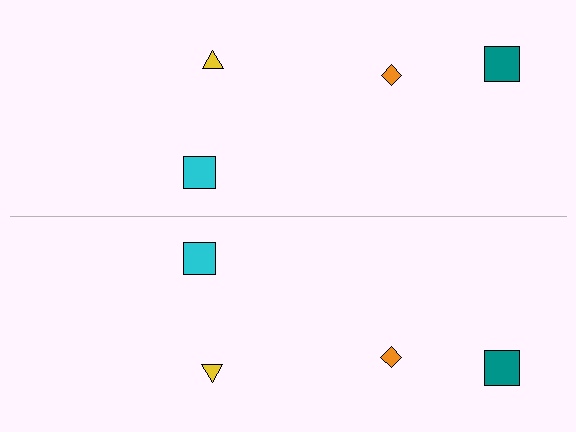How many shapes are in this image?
There are 8 shapes in this image.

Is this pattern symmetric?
Yes, this pattern has bilateral (reflection) symmetry.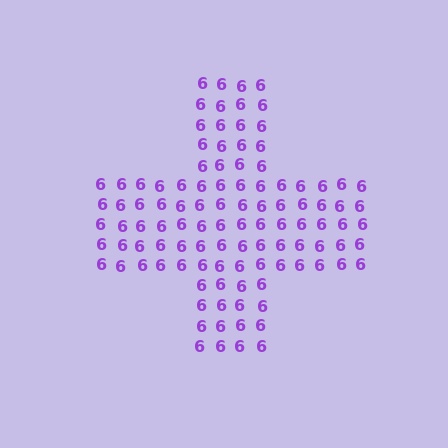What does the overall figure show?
The overall figure shows a cross.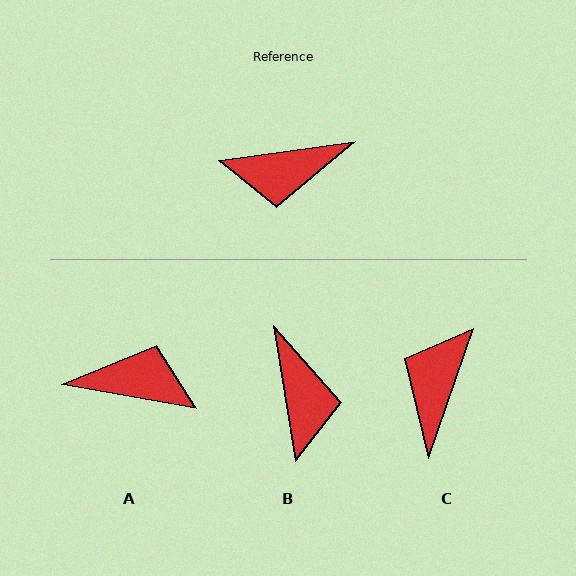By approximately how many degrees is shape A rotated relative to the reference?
Approximately 162 degrees counter-clockwise.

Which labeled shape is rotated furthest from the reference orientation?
A, about 162 degrees away.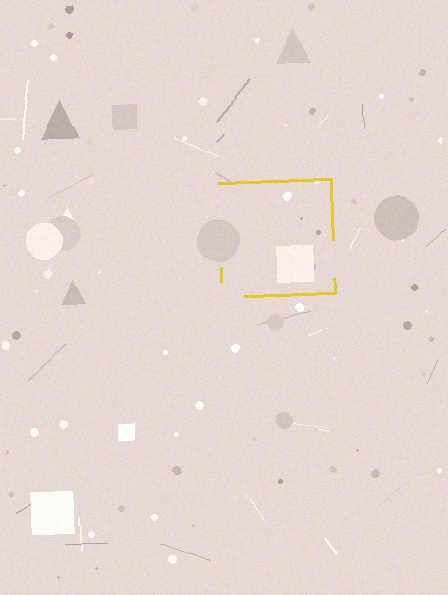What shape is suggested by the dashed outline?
The dashed outline suggests a square.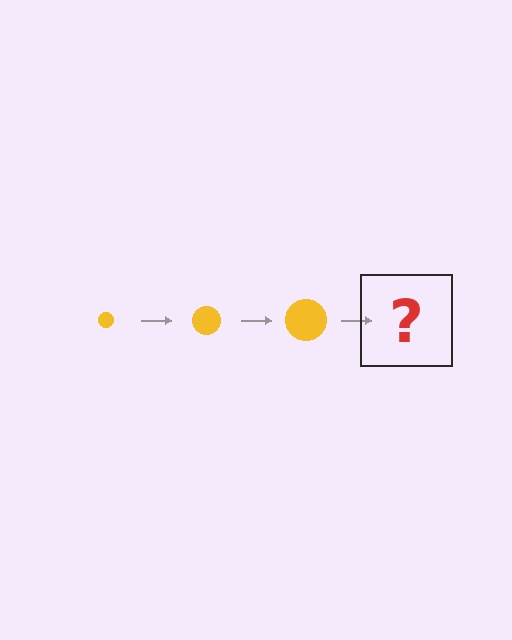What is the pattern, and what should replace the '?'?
The pattern is that the circle gets progressively larger each step. The '?' should be a yellow circle, larger than the previous one.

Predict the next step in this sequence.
The next step is a yellow circle, larger than the previous one.